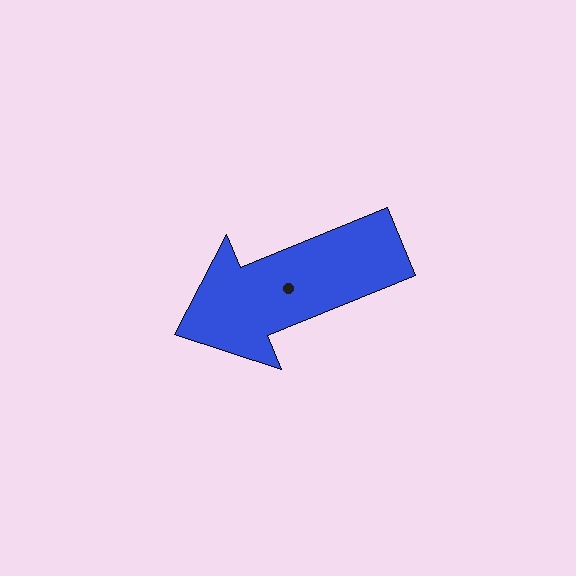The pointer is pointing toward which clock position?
Roughly 8 o'clock.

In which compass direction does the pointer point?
West.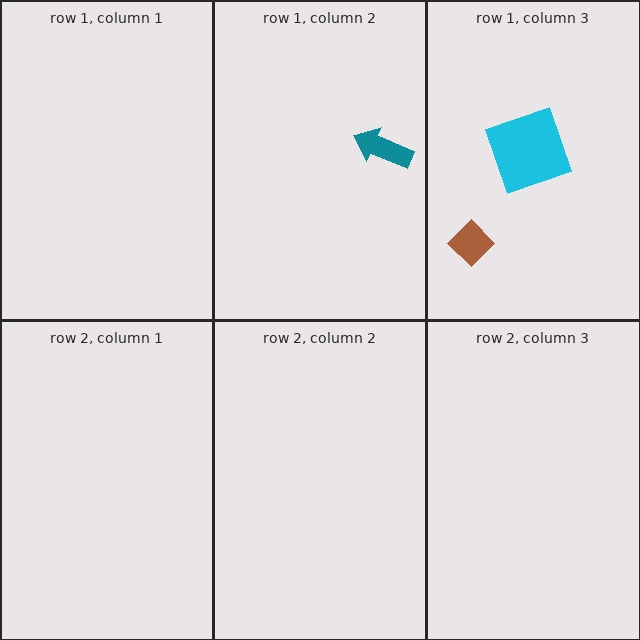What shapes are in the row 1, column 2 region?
The teal arrow.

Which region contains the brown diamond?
The row 1, column 3 region.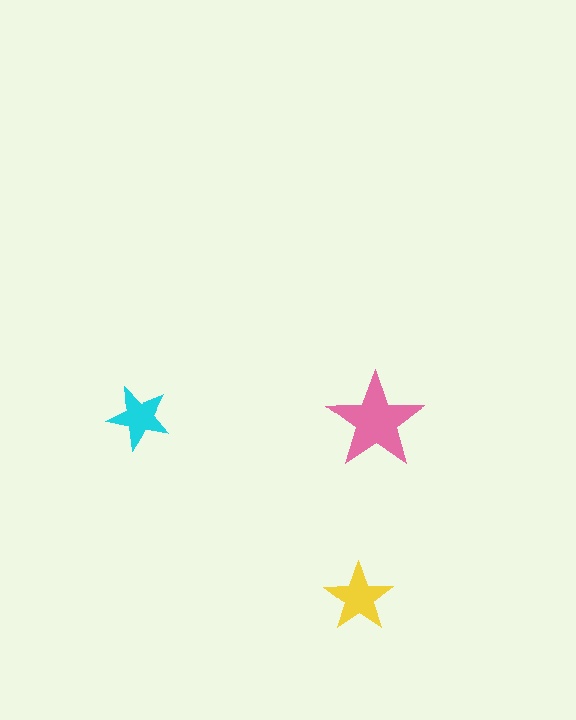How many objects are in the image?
There are 3 objects in the image.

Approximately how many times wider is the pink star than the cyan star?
About 1.5 times wider.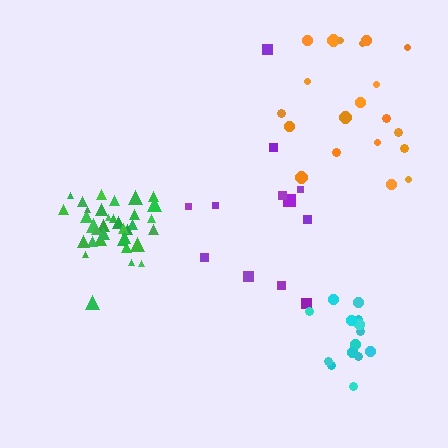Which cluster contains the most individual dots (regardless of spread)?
Green (35).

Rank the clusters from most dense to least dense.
green, cyan, orange, purple.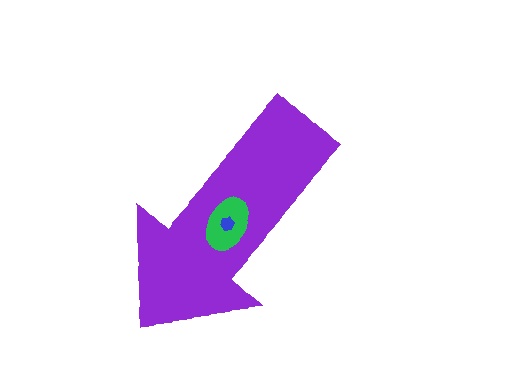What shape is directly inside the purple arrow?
The green ellipse.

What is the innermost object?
The blue hexagon.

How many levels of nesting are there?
3.